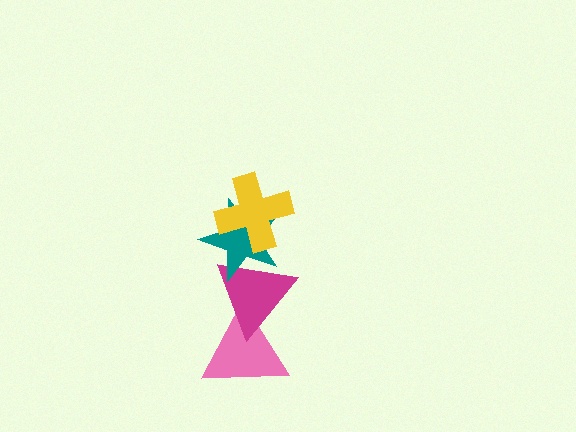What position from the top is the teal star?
The teal star is 2nd from the top.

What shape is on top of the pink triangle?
The magenta triangle is on top of the pink triangle.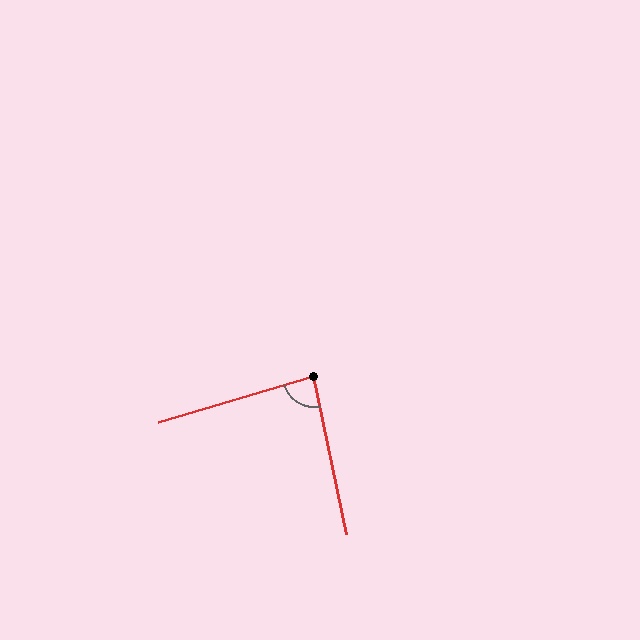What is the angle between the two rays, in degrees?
Approximately 85 degrees.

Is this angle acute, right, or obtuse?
It is acute.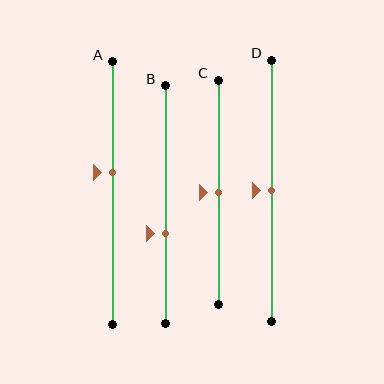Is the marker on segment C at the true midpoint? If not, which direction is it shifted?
Yes, the marker on segment C is at the true midpoint.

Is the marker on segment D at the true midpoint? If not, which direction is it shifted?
Yes, the marker on segment D is at the true midpoint.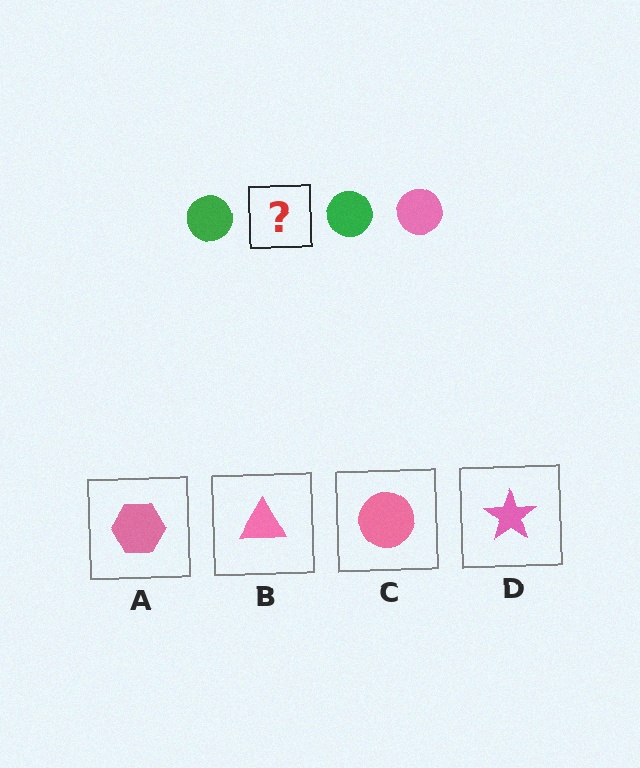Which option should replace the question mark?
Option C.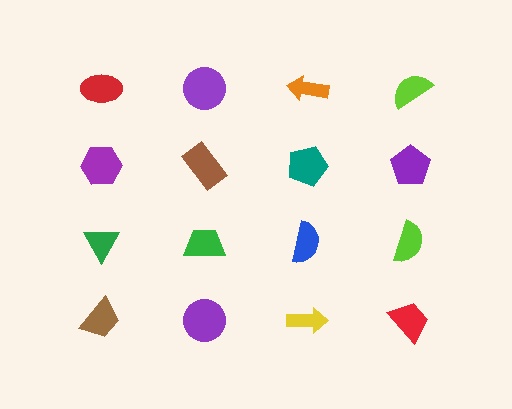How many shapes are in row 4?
4 shapes.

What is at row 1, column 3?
An orange arrow.